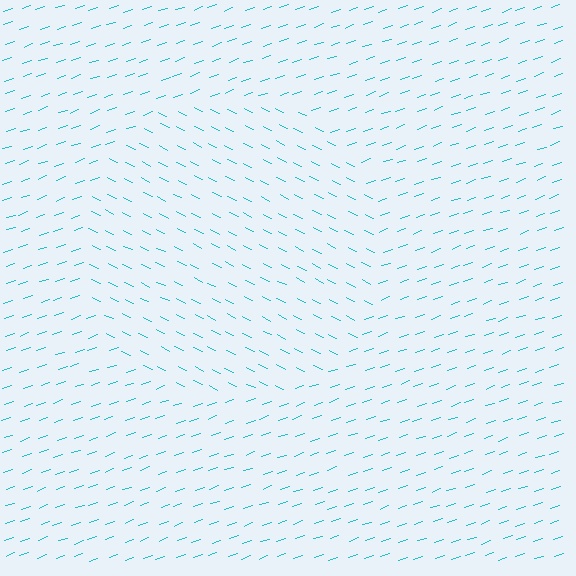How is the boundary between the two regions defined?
The boundary is defined purely by a change in line orientation (approximately 45 degrees difference). All lines are the same color and thickness.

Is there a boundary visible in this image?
Yes, there is a texture boundary formed by a change in line orientation.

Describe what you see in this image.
The image is filled with small cyan line segments. A circle region in the image has lines oriented differently from the surrounding lines, creating a visible texture boundary.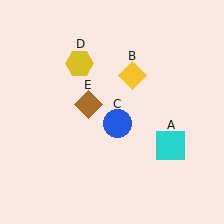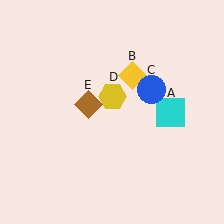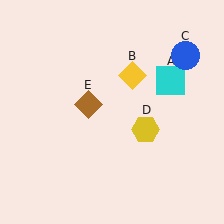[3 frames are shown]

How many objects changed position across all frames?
3 objects changed position: cyan square (object A), blue circle (object C), yellow hexagon (object D).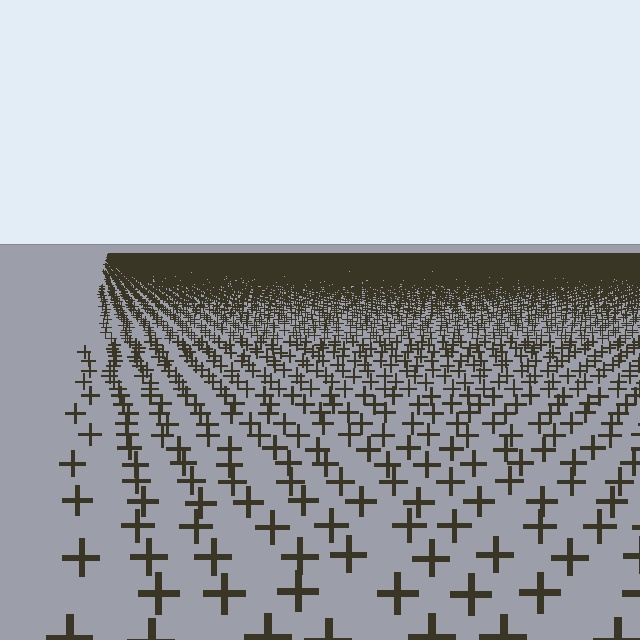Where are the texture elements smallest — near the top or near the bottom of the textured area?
Near the top.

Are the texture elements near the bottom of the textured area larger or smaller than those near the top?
Larger. Near the bottom, elements are closer to the viewer and appear at a bigger on-screen size.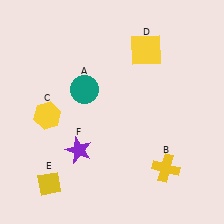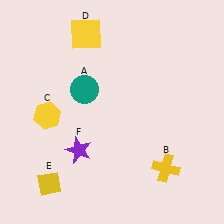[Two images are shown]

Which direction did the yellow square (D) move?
The yellow square (D) moved left.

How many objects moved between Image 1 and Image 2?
1 object moved between the two images.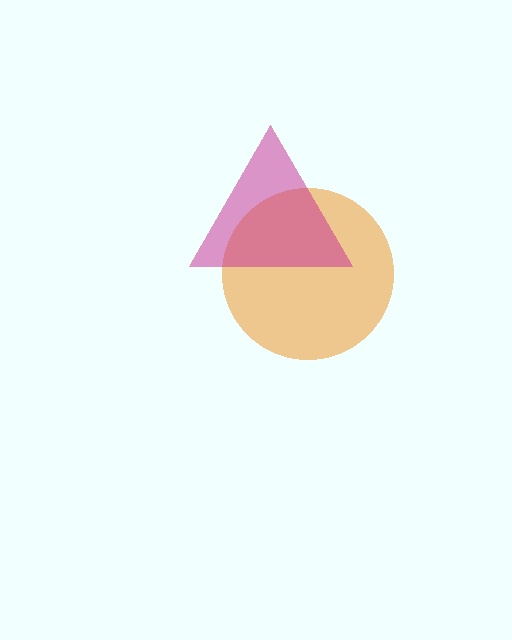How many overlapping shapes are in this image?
There are 2 overlapping shapes in the image.